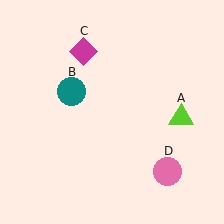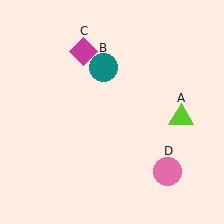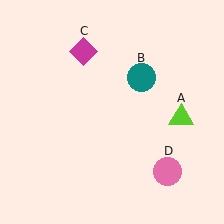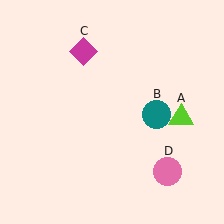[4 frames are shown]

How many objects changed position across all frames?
1 object changed position: teal circle (object B).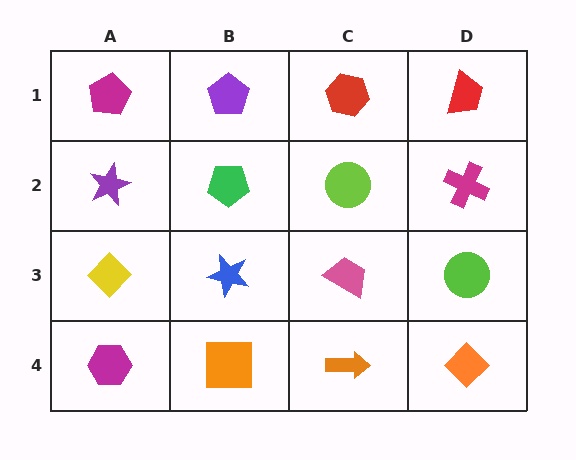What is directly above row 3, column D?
A magenta cross.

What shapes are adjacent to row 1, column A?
A purple star (row 2, column A), a purple pentagon (row 1, column B).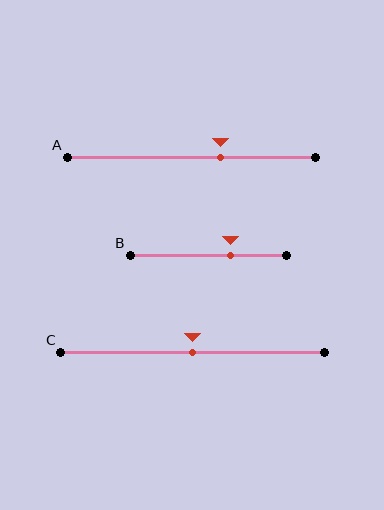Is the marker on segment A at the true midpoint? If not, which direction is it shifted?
No, the marker on segment A is shifted to the right by about 12% of the segment length.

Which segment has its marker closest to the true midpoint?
Segment C has its marker closest to the true midpoint.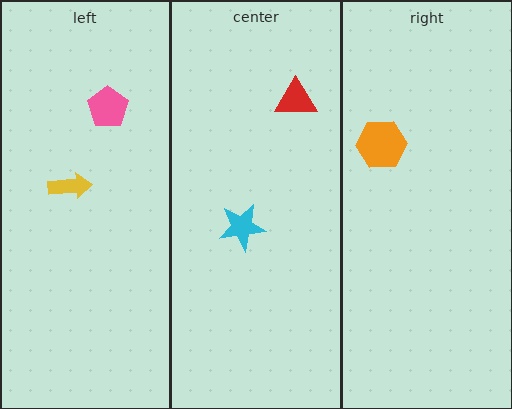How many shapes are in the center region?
2.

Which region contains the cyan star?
The center region.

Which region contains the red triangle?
The center region.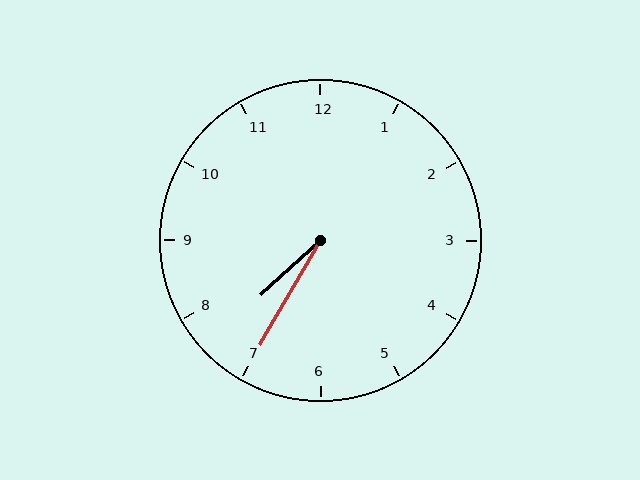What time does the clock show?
7:35.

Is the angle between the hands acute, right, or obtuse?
It is acute.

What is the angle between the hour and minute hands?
Approximately 18 degrees.